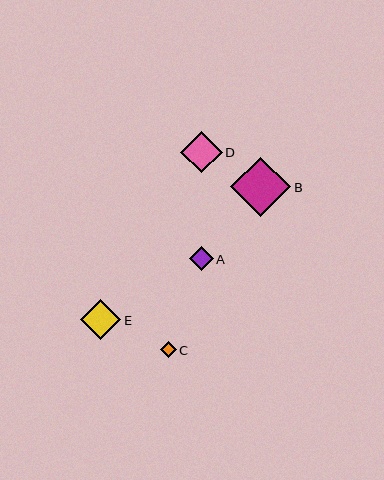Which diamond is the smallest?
Diamond C is the smallest with a size of approximately 16 pixels.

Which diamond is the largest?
Diamond B is the largest with a size of approximately 60 pixels.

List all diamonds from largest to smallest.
From largest to smallest: B, D, E, A, C.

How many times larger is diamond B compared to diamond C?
Diamond B is approximately 3.7 times the size of diamond C.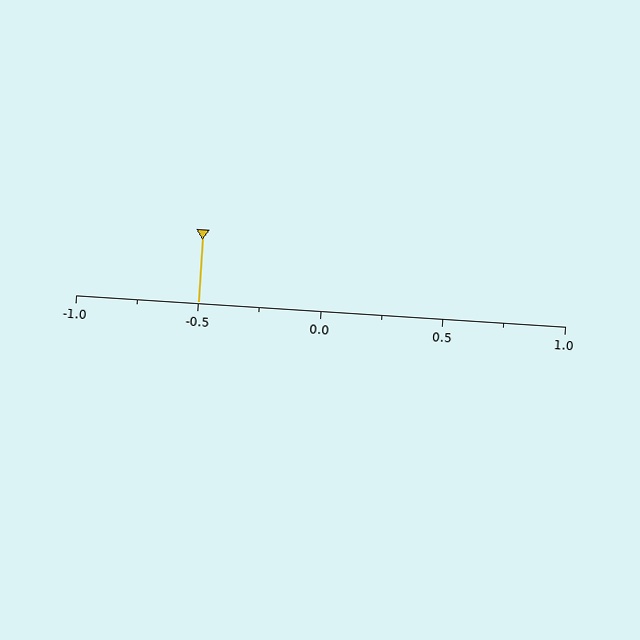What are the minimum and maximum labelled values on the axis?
The axis runs from -1.0 to 1.0.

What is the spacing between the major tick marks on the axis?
The major ticks are spaced 0.5 apart.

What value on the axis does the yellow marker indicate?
The marker indicates approximately -0.5.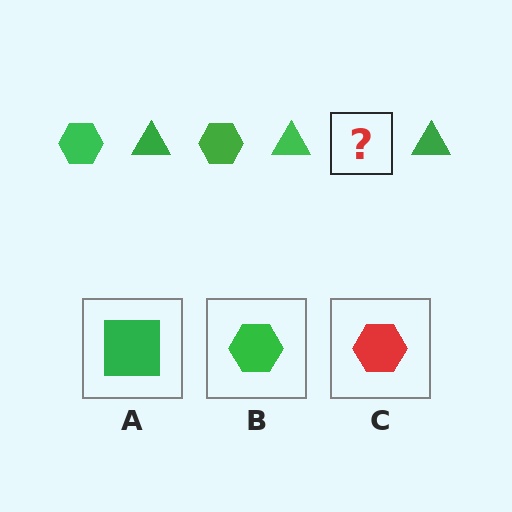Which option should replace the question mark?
Option B.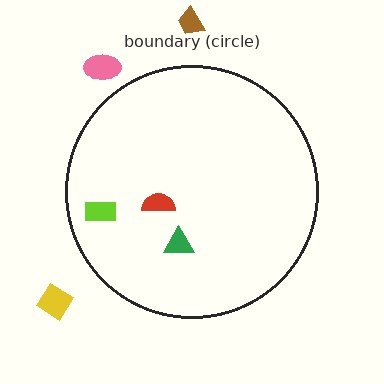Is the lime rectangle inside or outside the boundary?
Inside.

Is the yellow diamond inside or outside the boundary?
Outside.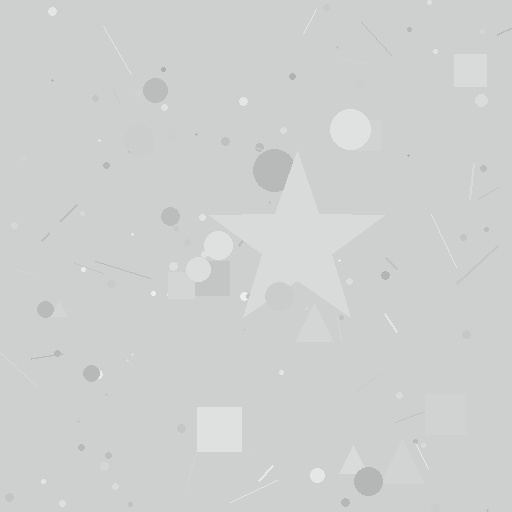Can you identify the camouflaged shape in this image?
The camouflaged shape is a star.